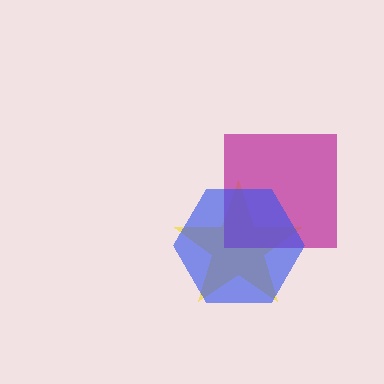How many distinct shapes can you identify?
There are 3 distinct shapes: a yellow star, a magenta square, a blue hexagon.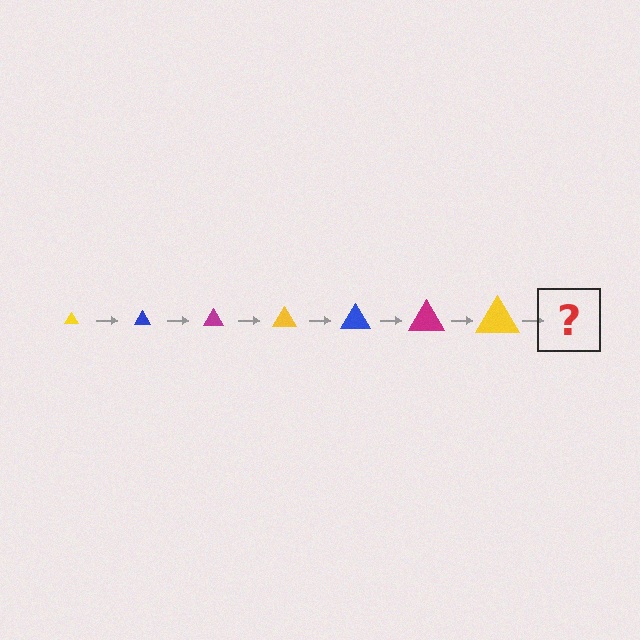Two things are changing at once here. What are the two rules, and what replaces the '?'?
The two rules are that the triangle grows larger each step and the color cycles through yellow, blue, and magenta. The '?' should be a blue triangle, larger than the previous one.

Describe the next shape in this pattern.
It should be a blue triangle, larger than the previous one.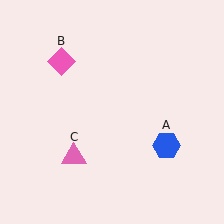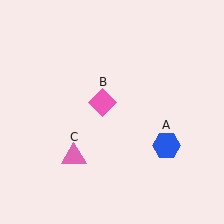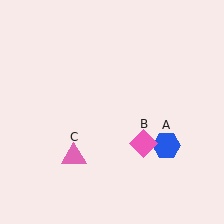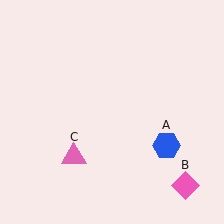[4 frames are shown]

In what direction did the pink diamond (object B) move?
The pink diamond (object B) moved down and to the right.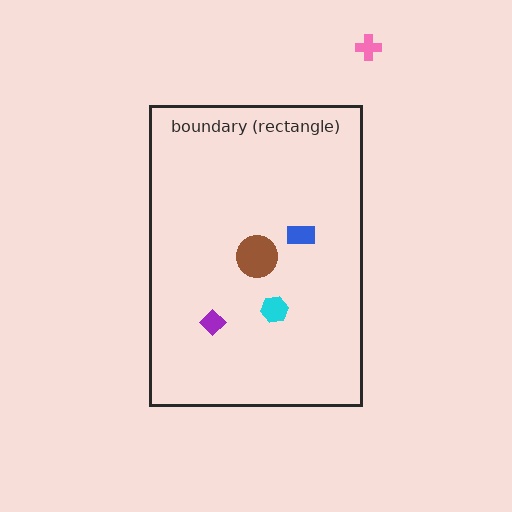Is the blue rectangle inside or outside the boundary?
Inside.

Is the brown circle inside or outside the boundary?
Inside.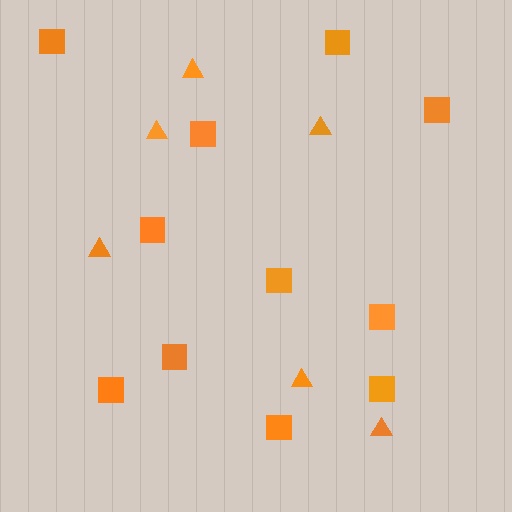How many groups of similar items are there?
There are 2 groups: one group of squares (11) and one group of triangles (6).